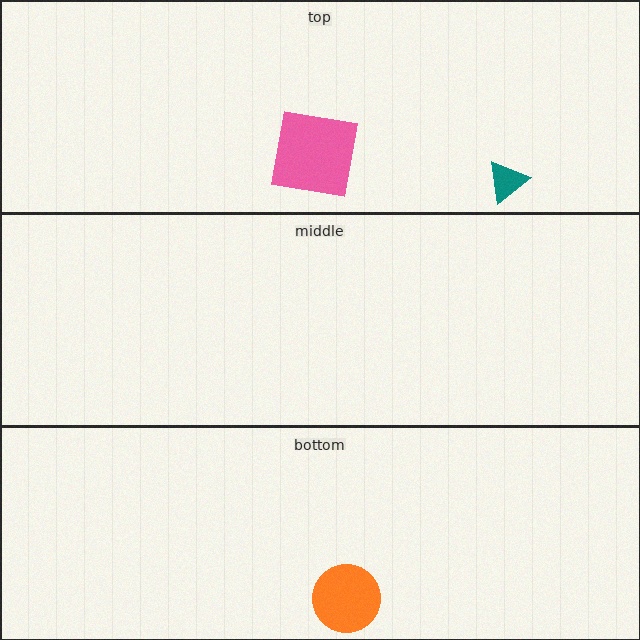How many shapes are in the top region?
2.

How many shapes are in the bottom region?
1.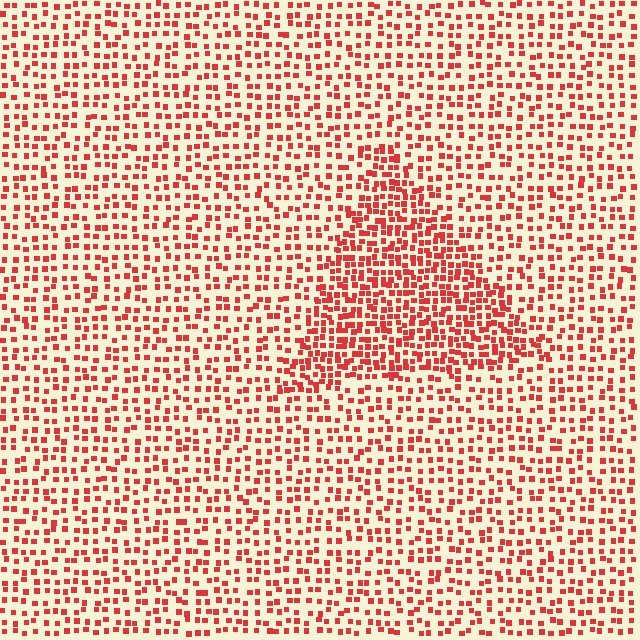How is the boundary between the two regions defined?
The boundary is defined by a change in element density (approximately 1.8x ratio). All elements are the same color, size, and shape.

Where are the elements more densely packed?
The elements are more densely packed inside the triangle boundary.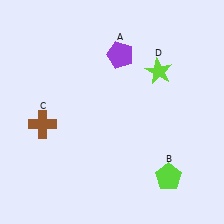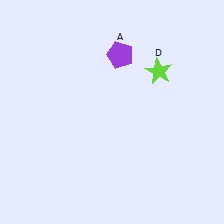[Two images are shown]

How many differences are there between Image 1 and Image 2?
There are 2 differences between the two images.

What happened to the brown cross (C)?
The brown cross (C) was removed in Image 2. It was in the bottom-left area of Image 1.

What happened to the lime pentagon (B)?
The lime pentagon (B) was removed in Image 2. It was in the bottom-right area of Image 1.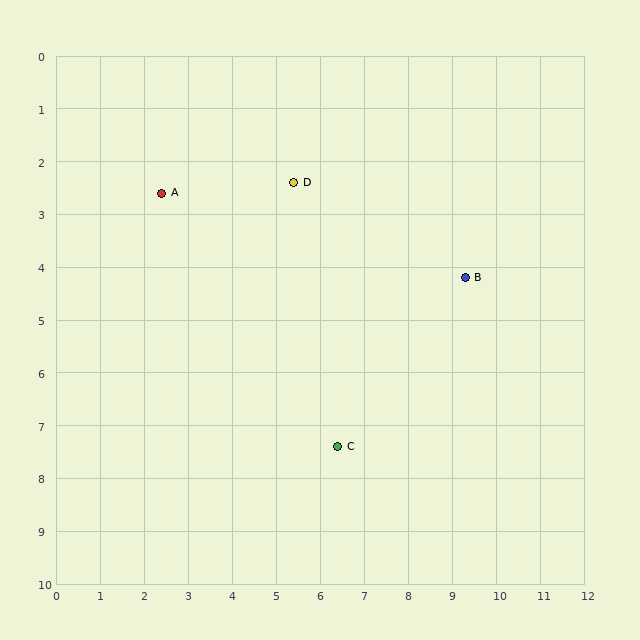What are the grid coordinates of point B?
Point B is at approximately (9.3, 4.2).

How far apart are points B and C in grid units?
Points B and C are about 4.3 grid units apart.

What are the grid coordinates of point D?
Point D is at approximately (5.4, 2.4).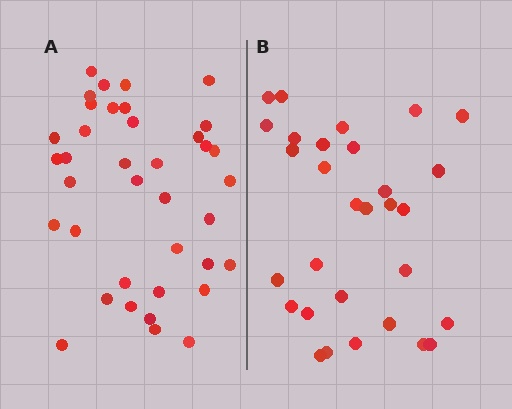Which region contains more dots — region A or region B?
Region A (the left region) has more dots.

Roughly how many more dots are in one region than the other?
Region A has roughly 8 or so more dots than region B.